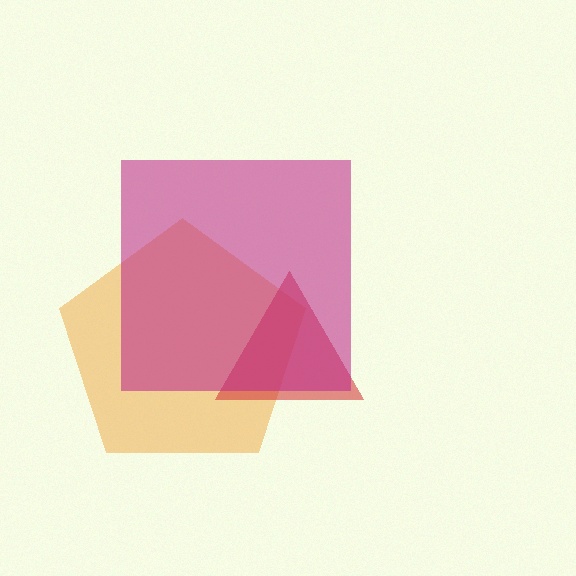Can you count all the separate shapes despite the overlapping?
Yes, there are 3 separate shapes.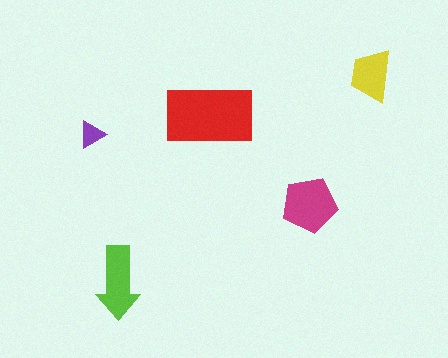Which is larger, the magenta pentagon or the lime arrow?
The magenta pentagon.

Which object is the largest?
The red rectangle.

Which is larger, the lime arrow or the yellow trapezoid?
The lime arrow.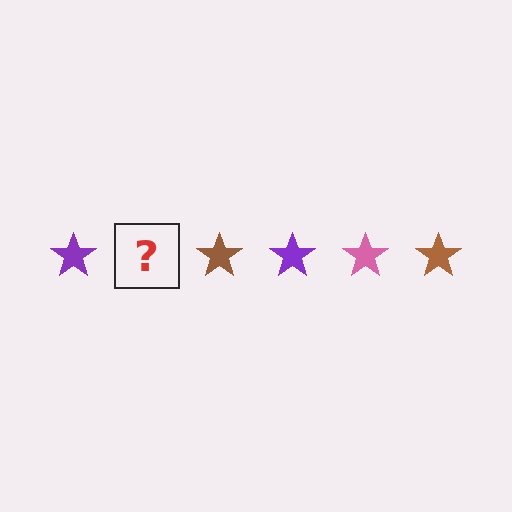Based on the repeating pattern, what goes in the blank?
The blank should be a pink star.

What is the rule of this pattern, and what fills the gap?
The rule is that the pattern cycles through purple, pink, brown stars. The gap should be filled with a pink star.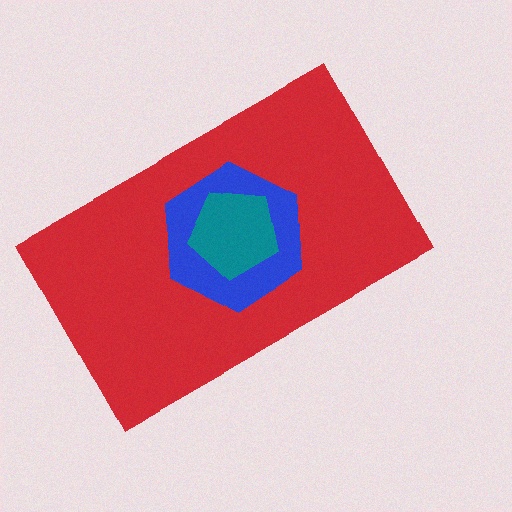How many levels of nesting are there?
3.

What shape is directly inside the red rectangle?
The blue hexagon.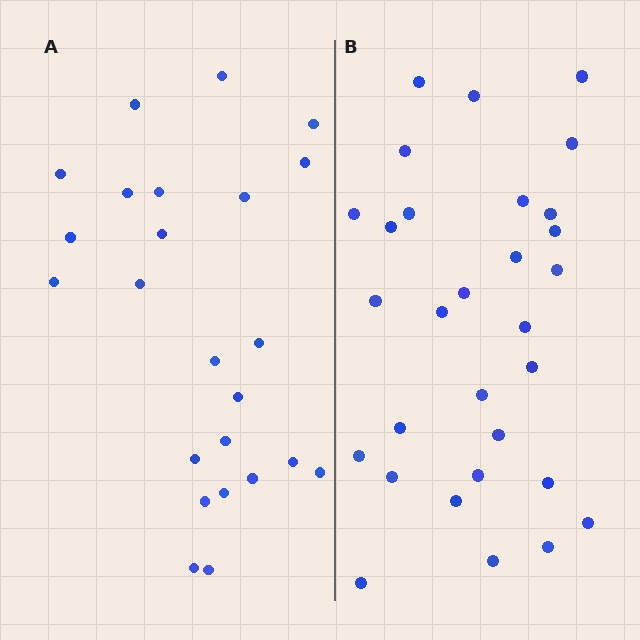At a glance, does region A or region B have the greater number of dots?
Region B (the right region) has more dots.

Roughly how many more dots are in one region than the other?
Region B has about 6 more dots than region A.